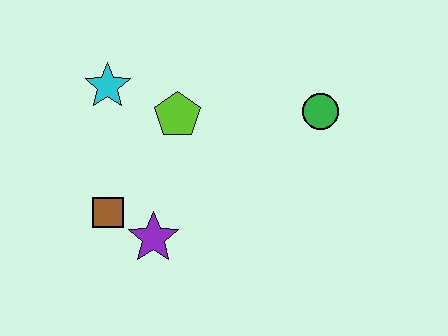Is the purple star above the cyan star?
No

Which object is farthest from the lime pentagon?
The green circle is farthest from the lime pentagon.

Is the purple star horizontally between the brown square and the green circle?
Yes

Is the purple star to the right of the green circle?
No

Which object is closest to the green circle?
The lime pentagon is closest to the green circle.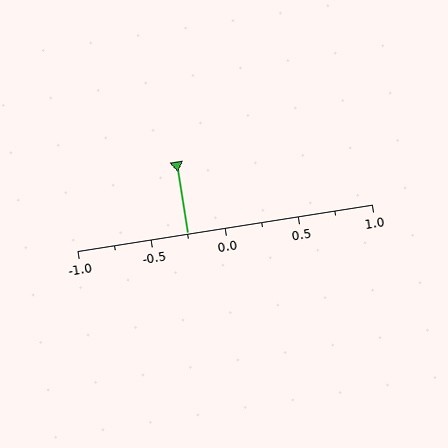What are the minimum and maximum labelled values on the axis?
The axis runs from -1.0 to 1.0.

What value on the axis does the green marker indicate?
The marker indicates approximately -0.25.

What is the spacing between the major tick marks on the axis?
The major ticks are spaced 0.5 apart.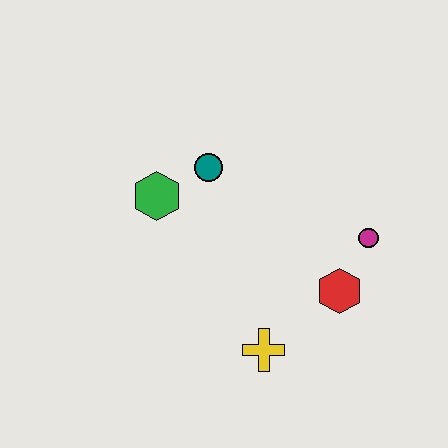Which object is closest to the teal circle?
The green hexagon is closest to the teal circle.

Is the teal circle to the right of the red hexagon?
No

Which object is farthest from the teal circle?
The yellow cross is farthest from the teal circle.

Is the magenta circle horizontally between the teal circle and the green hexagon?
No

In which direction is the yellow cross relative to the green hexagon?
The yellow cross is below the green hexagon.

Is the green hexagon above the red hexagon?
Yes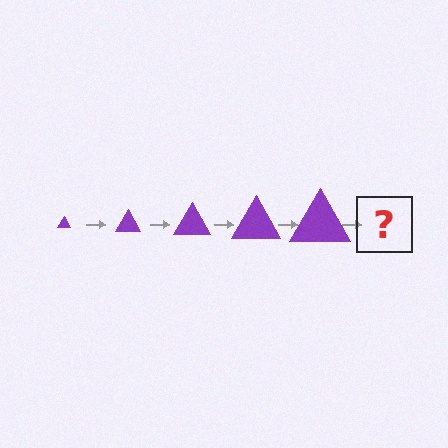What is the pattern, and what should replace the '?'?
The pattern is that the triangle gets progressively larger each step. The '?' should be a purple triangle, larger than the previous one.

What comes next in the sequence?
The next element should be a purple triangle, larger than the previous one.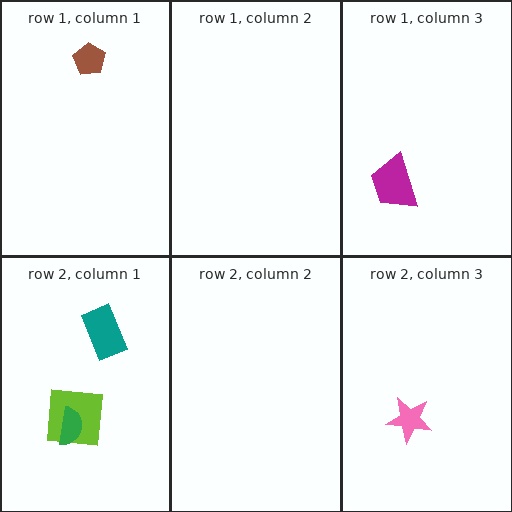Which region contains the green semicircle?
The row 2, column 1 region.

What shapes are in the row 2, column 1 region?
The teal rectangle, the lime square, the green semicircle.